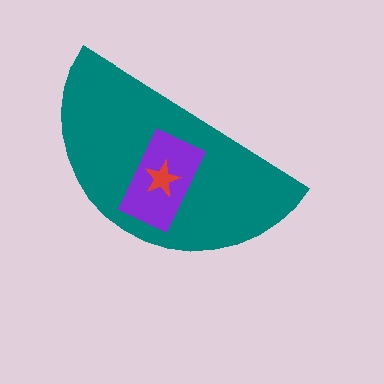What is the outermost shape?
The teal semicircle.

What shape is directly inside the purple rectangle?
The red star.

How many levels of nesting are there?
3.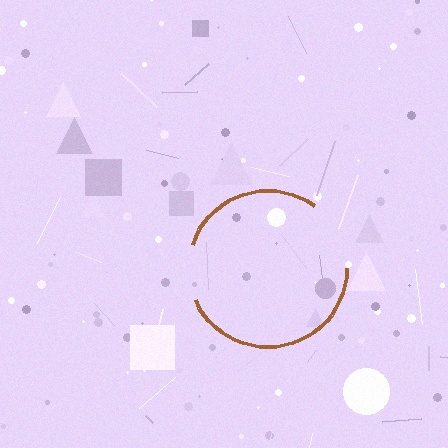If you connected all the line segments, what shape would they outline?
They would outline a circle.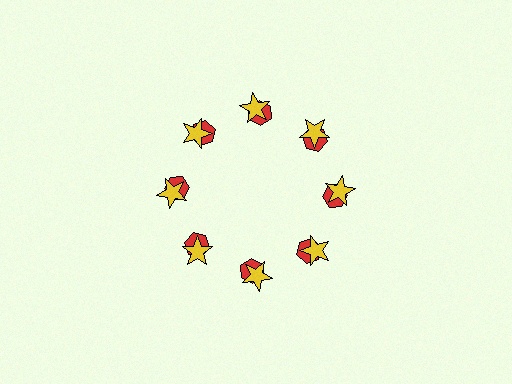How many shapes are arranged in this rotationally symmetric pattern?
There are 16 shapes, arranged in 8 groups of 2.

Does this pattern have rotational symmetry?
Yes, this pattern has 8-fold rotational symmetry. It looks the same after rotating 45 degrees around the center.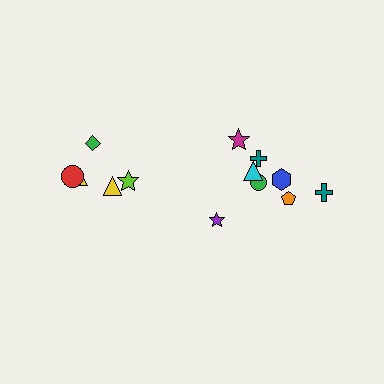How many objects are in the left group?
There are 5 objects.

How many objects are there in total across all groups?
There are 13 objects.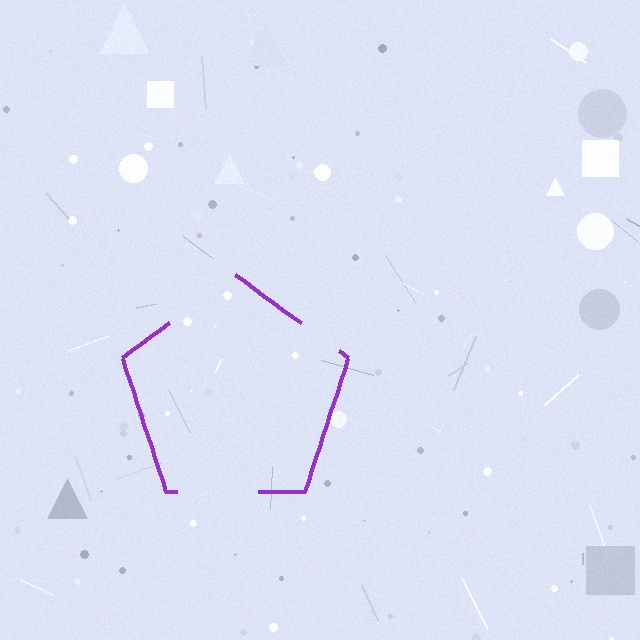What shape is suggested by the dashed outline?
The dashed outline suggests a pentagon.